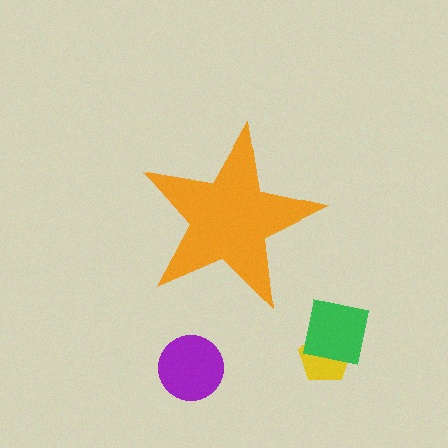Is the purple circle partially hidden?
No, the purple circle is fully visible.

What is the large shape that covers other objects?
An orange star.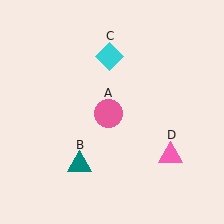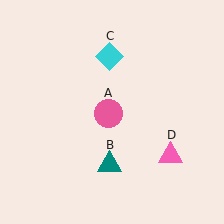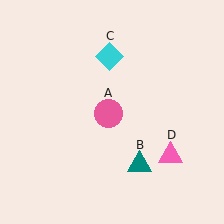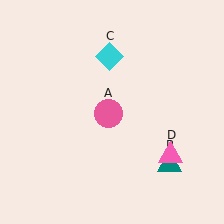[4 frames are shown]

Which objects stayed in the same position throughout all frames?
Pink circle (object A) and cyan diamond (object C) and pink triangle (object D) remained stationary.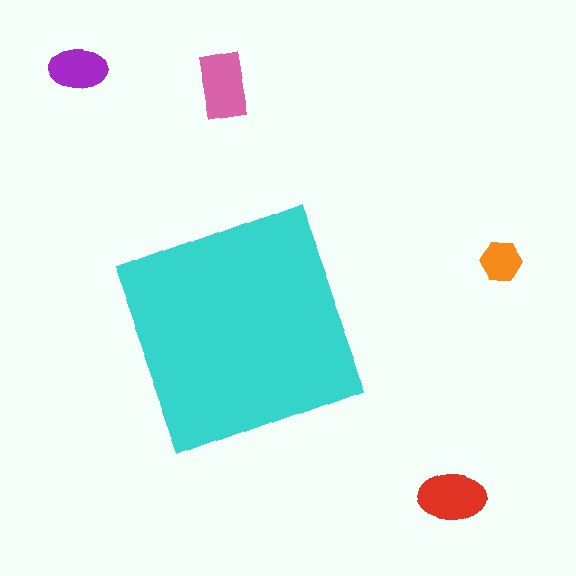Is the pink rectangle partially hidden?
No, the pink rectangle is fully visible.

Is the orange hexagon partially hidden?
No, the orange hexagon is fully visible.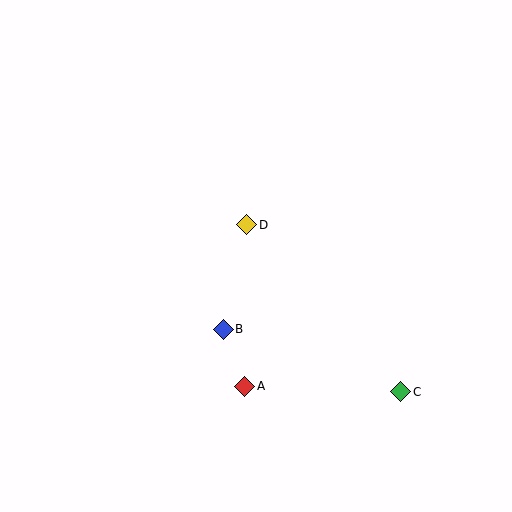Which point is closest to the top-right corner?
Point D is closest to the top-right corner.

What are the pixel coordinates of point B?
Point B is at (223, 329).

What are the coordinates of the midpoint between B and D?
The midpoint between B and D is at (235, 277).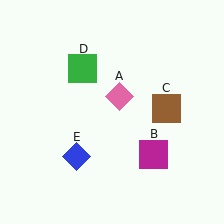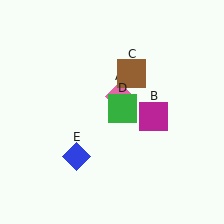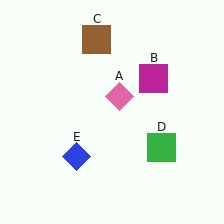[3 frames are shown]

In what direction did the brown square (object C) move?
The brown square (object C) moved up and to the left.